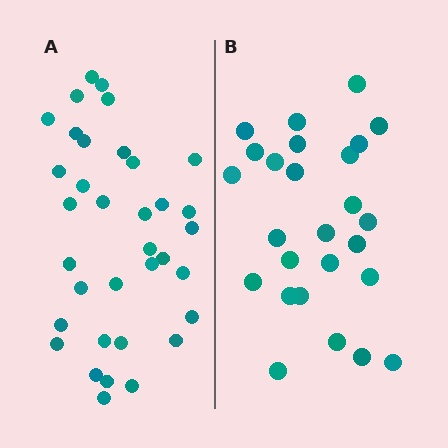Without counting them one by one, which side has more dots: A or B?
Region A (the left region) has more dots.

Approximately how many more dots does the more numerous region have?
Region A has roughly 8 or so more dots than region B.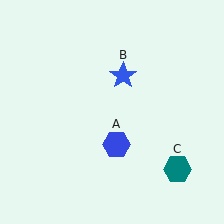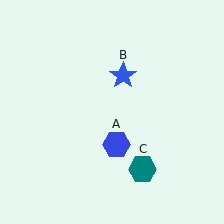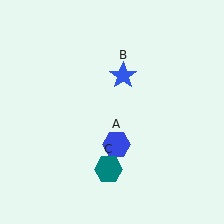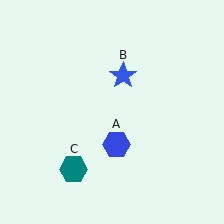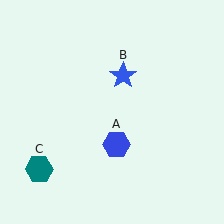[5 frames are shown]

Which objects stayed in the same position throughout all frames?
Blue hexagon (object A) and blue star (object B) remained stationary.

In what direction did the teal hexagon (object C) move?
The teal hexagon (object C) moved left.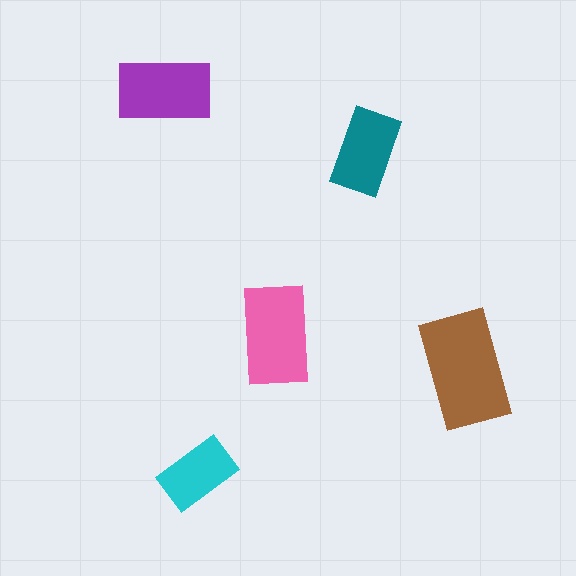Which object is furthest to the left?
The purple rectangle is leftmost.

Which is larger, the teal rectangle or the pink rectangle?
The pink one.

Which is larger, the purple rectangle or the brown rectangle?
The brown one.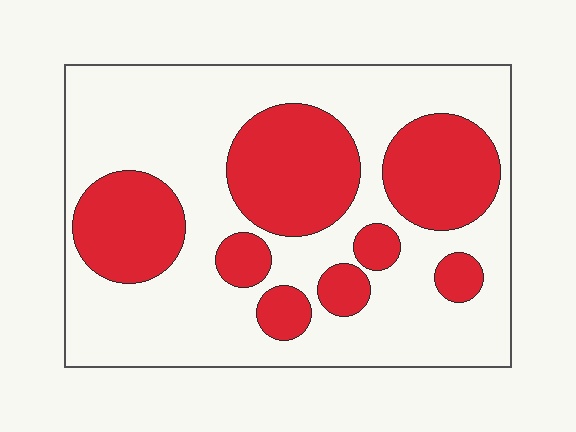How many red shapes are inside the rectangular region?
8.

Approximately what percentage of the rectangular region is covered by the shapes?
Approximately 35%.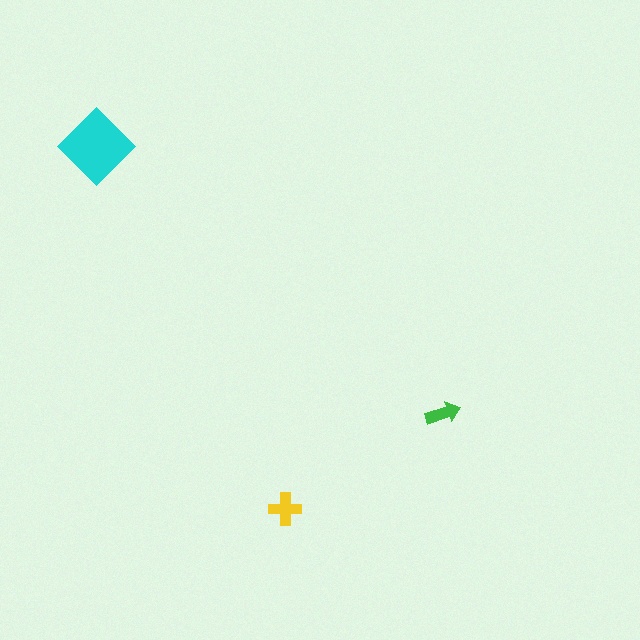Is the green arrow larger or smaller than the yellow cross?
Smaller.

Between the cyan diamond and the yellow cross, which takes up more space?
The cyan diamond.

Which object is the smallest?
The green arrow.